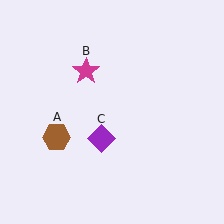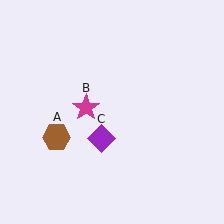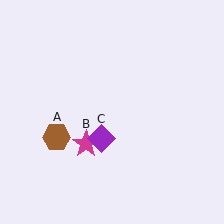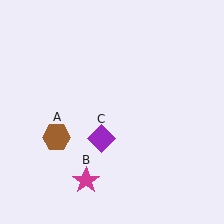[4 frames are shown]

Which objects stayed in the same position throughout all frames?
Brown hexagon (object A) and purple diamond (object C) remained stationary.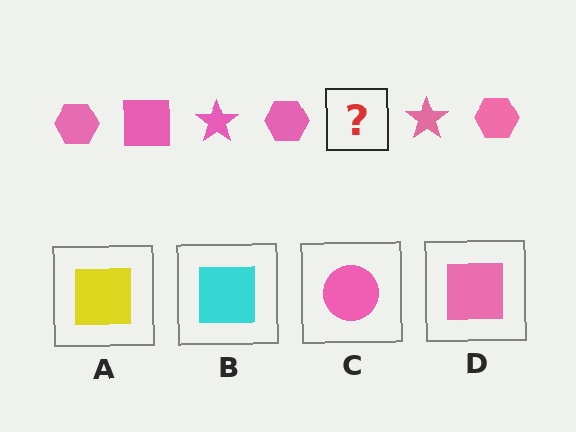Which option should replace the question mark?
Option D.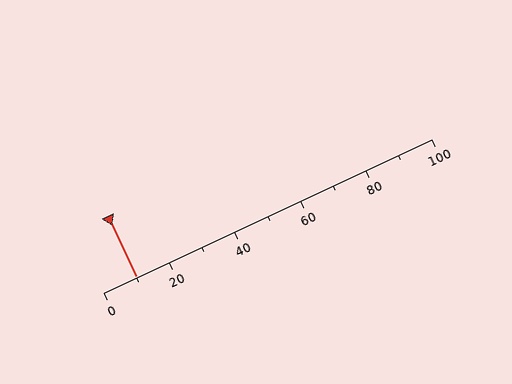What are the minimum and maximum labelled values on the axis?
The axis runs from 0 to 100.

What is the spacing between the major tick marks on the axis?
The major ticks are spaced 20 apart.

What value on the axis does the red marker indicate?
The marker indicates approximately 10.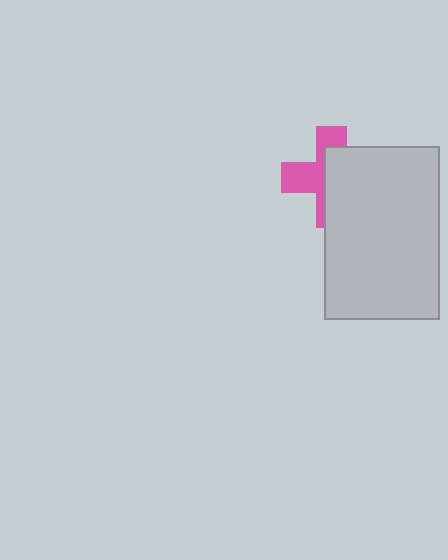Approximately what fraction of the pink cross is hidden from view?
Roughly 57% of the pink cross is hidden behind the light gray rectangle.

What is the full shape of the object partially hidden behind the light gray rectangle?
The partially hidden object is a pink cross.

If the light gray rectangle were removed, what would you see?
You would see the complete pink cross.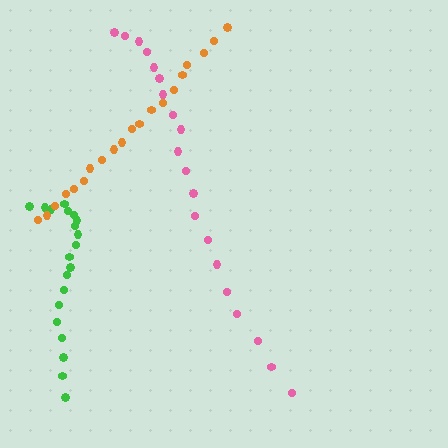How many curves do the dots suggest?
There are 3 distinct paths.